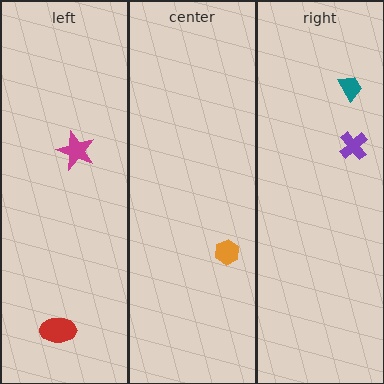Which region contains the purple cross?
The right region.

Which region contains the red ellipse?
The left region.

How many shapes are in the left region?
2.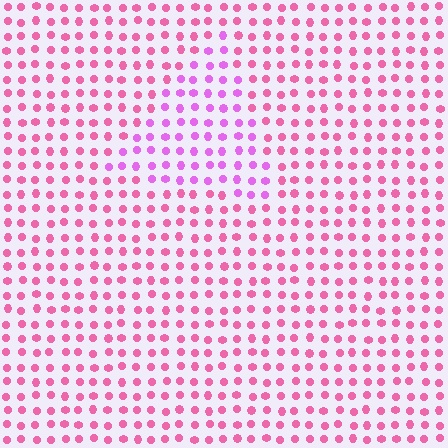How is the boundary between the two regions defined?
The boundary is defined purely by a slight shift in hue (about 33 degrees). Spacing, size, and orientation are identical on both sides.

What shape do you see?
I see a triangle.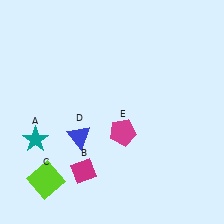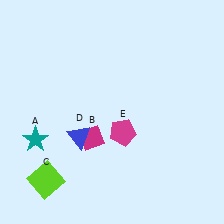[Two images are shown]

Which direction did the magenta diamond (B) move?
The magenta diamond (B) moved up.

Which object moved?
The magenta diamond (B) moved up.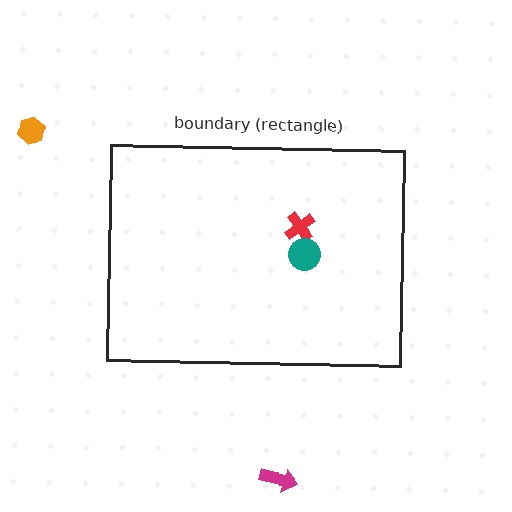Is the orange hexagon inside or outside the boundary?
Outside.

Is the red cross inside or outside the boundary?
Inside.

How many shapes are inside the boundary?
2 inside, 2 outside.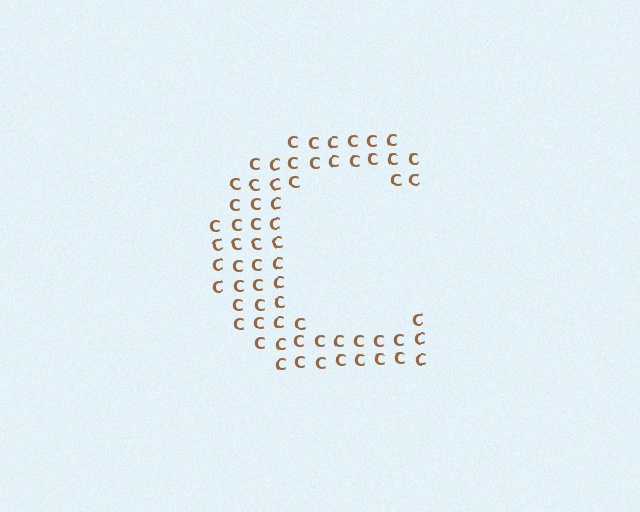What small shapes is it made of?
It is made of small letter C's.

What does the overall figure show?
The overall figure shows the letter C.